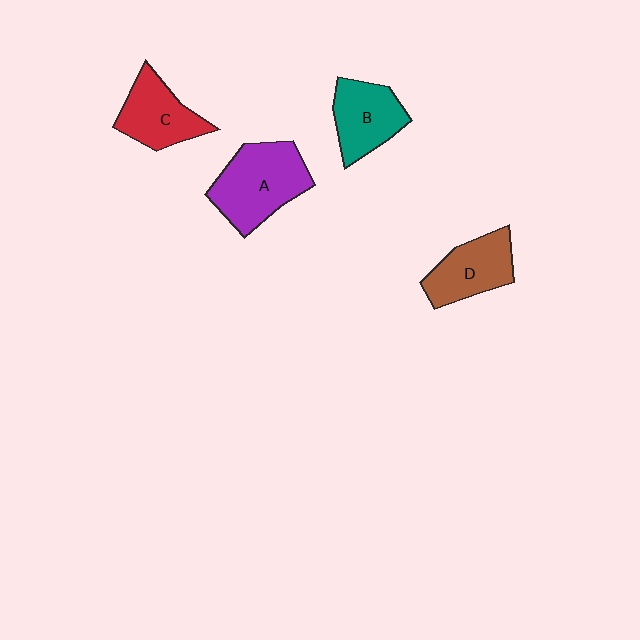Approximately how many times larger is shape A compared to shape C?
Approximately 1.4 times.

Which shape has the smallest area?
Shape C (red).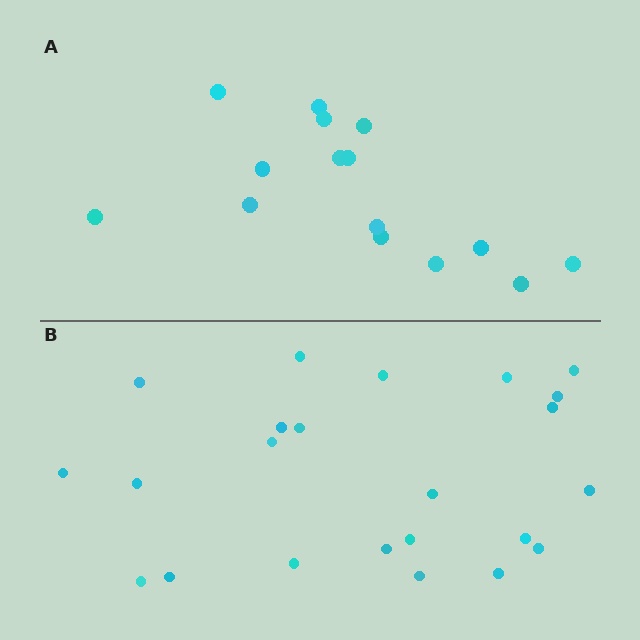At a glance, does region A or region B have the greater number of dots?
Region B (the bottom region) has more dots.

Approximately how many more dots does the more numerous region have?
Region B has roughly 8 or so more dots than region A.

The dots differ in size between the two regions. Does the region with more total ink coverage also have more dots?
No. Region A has more total ink coverage because its dots are larger, but region B actually contains more individual dots. Total area can be misleading — the number of items is what matters here.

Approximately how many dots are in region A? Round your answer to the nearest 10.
About 20 dots. (The exact count is 15, which rounds to 20.)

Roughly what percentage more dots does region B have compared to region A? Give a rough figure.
About 55% more.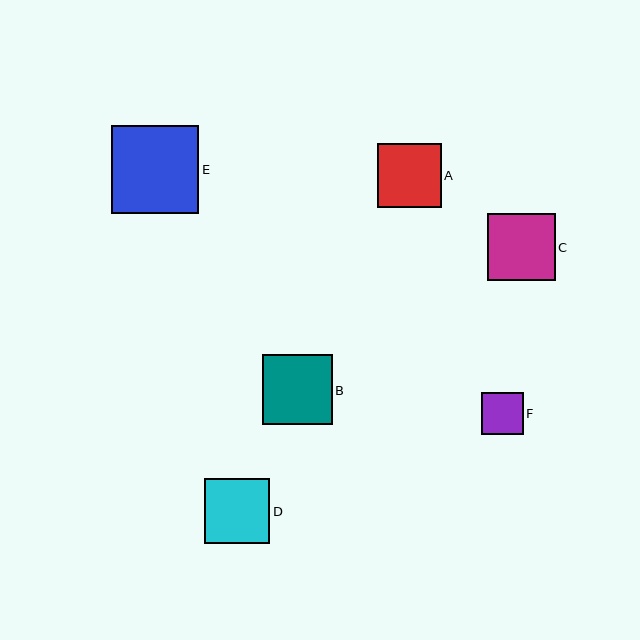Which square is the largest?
Square E is the largest with a size of approximately 88 pixels.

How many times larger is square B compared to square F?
Square B is approximately 1.7 times the size of square F.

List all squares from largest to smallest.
From largest to smallest: E, B, C, D, A, F.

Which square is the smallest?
Square F is the smallest with a size of approximately 42 pixels.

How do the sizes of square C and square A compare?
Square C and square A are approximately the same size.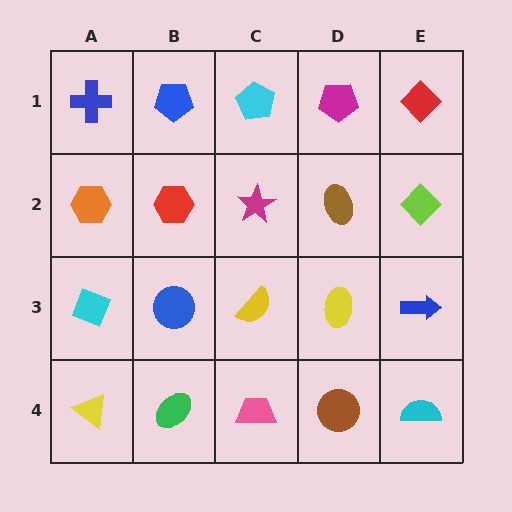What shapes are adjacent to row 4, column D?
A yellow ellipse (row 3, column D), a pink trapezoid (row 4, column C), a cyan semicircle (row 4, column E).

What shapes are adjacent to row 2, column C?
A cyan pentagon (row 1, column C), a yellow semicircle (row 3, column C), a red hexagon (row 2, column B), a brown ellipse (row 2, column D).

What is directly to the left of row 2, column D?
A magenta star.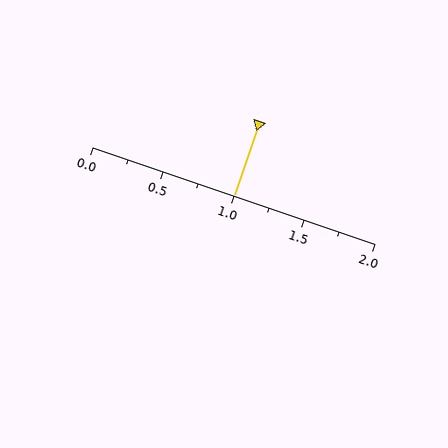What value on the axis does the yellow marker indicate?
The marker indicates approximately 1.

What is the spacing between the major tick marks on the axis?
The major ticks are spaced 0.5 apart.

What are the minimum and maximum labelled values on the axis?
The axis runs from 0.0 to 2.0.